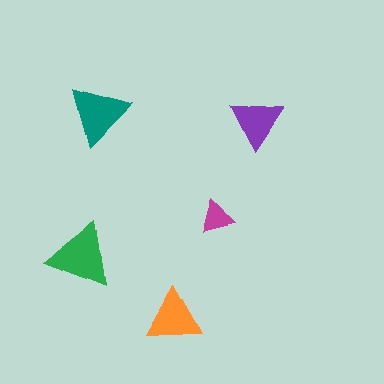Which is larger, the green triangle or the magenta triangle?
The green one.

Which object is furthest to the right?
The purple triangle is rightmost.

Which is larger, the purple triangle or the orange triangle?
The orange one.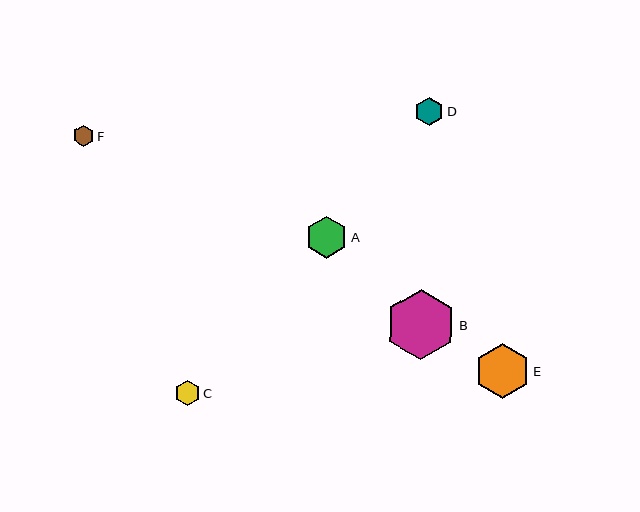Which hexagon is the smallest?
Hexagon F is the smallest with a size of approximately 21 pixels.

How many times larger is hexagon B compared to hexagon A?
Hexagon B is approximately 1.7 times the size of hexagon A.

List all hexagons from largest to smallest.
From largest to smallest: B, E, A, D, C, F.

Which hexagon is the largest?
Hexagon B is the largest with a size of approximately 70 pixels.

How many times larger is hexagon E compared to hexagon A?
Hexagon E is approximately 1.3 times the size of hexagon A.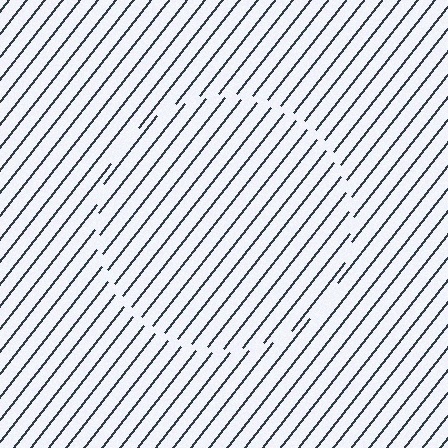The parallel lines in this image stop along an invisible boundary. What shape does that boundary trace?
An illusory circle. The interior of the shape contains the same grating, shifted by half a period — the contour is defined by the phase discontinuity where line-ends from the inner and outer gratings abut.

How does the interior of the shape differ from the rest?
The interior of the shape contains the same grating, shifted by half a period — the contour is defined by the phase discontinuity where line-ends from the inner and outer gratings abut.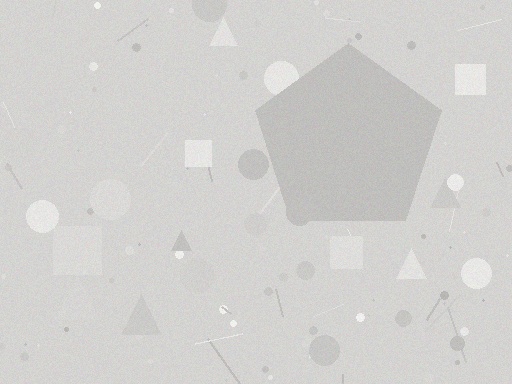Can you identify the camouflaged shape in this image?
The camouflaged shape is a pentagon.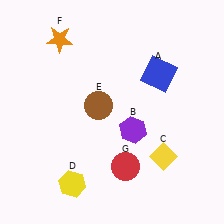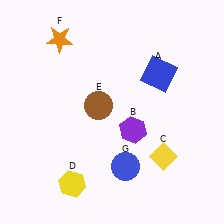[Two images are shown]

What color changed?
The circle (G) changed from red in Image 1 to blue in Image 2.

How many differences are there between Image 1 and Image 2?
There is 1 difference between the two images.